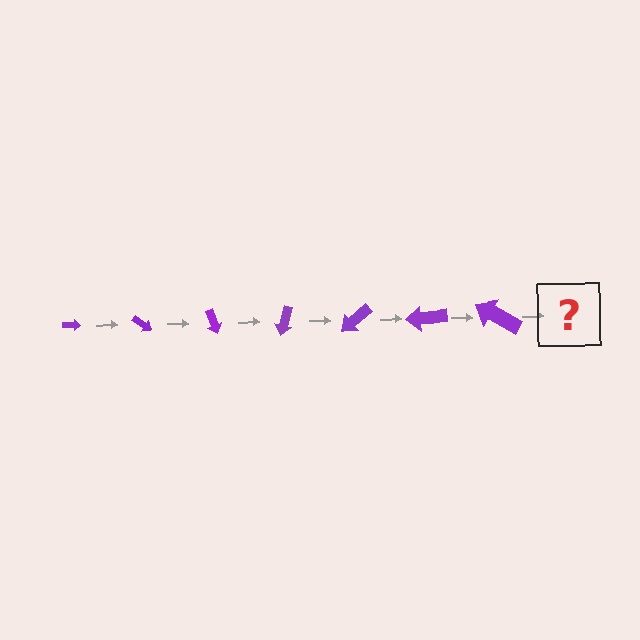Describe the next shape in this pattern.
It should be an arrow, larger than the previous one and rotated 245 degrees from the start.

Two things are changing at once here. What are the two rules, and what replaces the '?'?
The two rules are that the arrow grows larger each step and it rotates 35 degrees each step. The '?' should be an arrow, larger than the previous one and rotated 245 degrees from the start.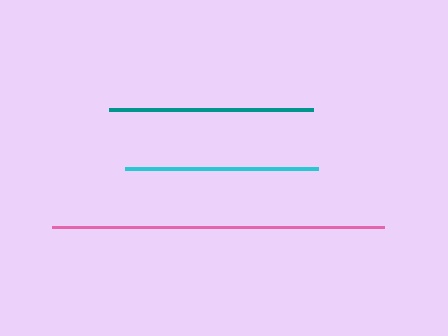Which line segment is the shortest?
The cyan line is the shortest at approximately 194 pixels.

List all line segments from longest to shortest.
From longest to shortest: pink, teal, cyan.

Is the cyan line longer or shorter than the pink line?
The pink line is longer than the cyan line.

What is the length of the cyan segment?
The cyan segment is approximately 194 pixels long.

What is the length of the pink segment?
The pink segment is approximately 332 pixels long.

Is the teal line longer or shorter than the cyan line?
The teal line is longer than the cyan line.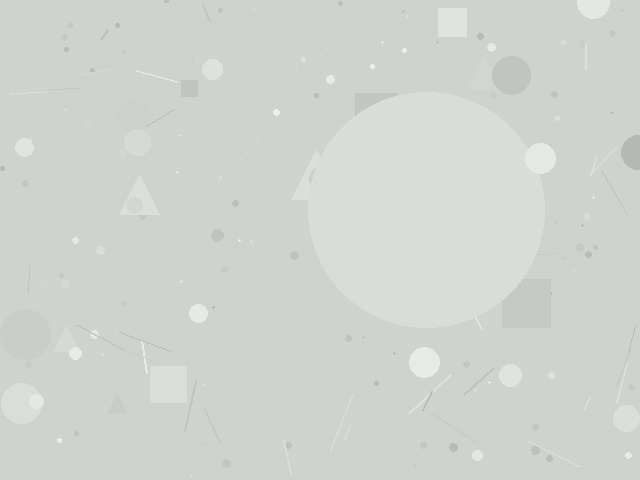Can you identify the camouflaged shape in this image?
The camouflaged shape is a circle.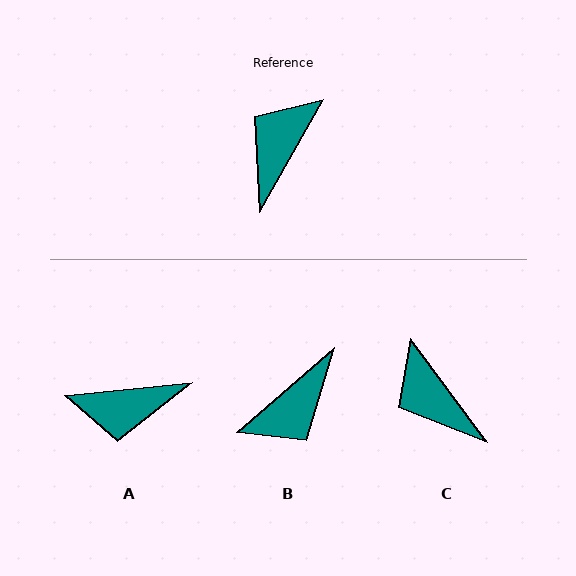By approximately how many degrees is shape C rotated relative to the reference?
Approximately 66 degrees counter-clockwise.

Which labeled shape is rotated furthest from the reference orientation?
B, about 160 degrees away.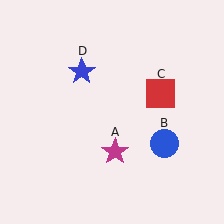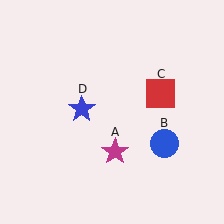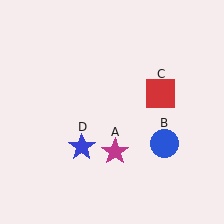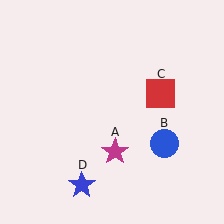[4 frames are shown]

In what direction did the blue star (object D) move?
The blue star (object D) moved down.